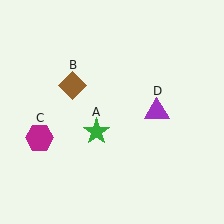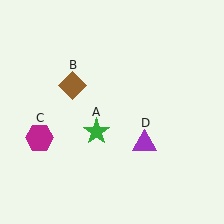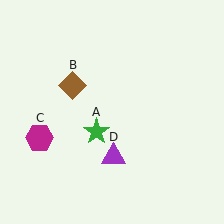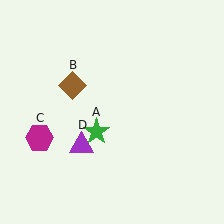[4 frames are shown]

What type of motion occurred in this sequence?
The purple triangle (object D) rotated clockwise around the center of the scene.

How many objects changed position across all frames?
1 object changed position: purple triangle (object D).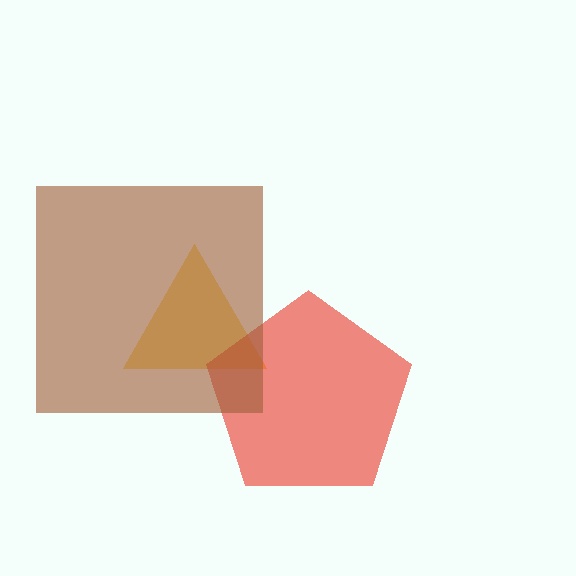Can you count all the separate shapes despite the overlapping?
Yes, there are 3 separate shapes.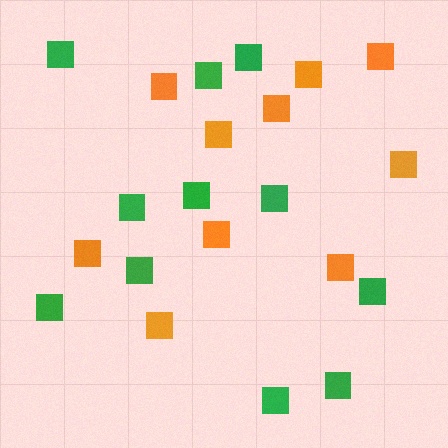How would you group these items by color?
There are 2 groups: one group of orange squares (10) and one group of green squares (11).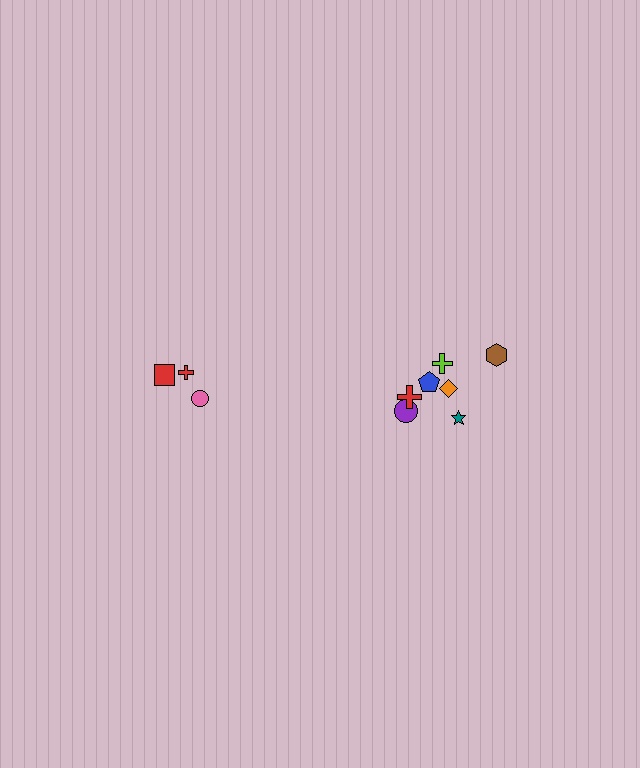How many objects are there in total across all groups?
There are 10 objects.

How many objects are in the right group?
There are 7 objects.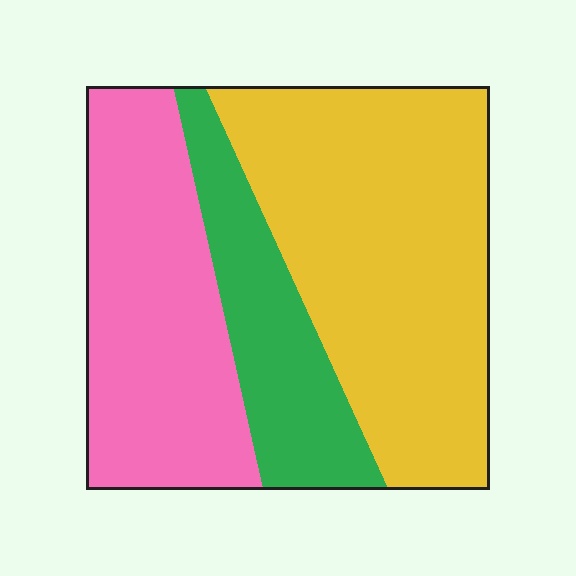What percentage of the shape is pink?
Pink takes up between a sixth and a third of the shape.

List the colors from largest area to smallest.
From largest to smallest: yellow, pink, green.